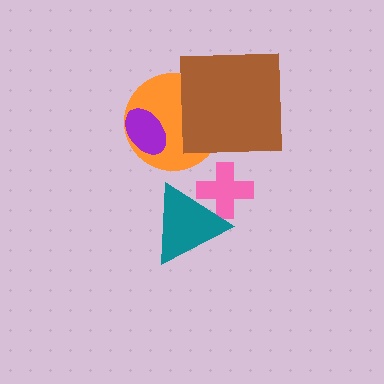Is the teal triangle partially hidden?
No, no other shape covers it.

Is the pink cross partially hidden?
Yes, it is partially covered by another shape.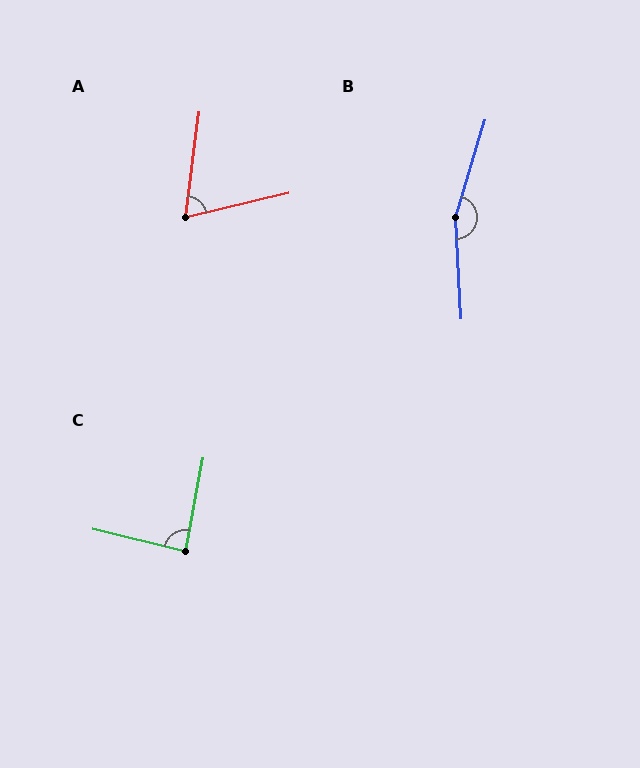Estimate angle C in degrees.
Approximately 87 degrees.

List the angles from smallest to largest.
A (70°), C (87°), B (160°).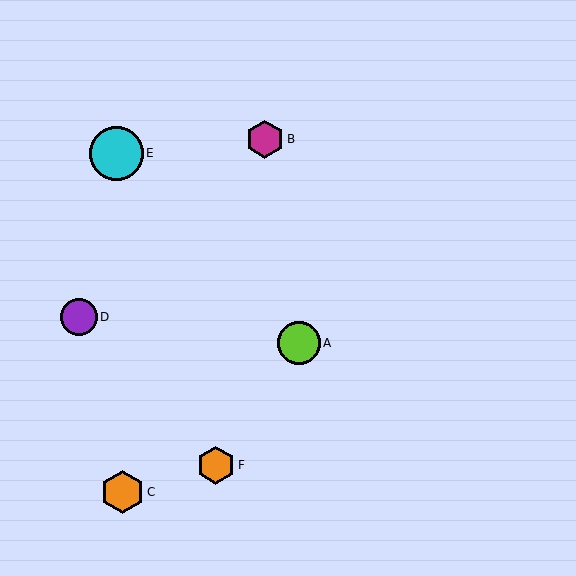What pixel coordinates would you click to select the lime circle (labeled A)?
Click at (299, 343) to select the lime circle A.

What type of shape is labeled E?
Shape E is a cyan circle.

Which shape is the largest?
The cyan circle (labeled E) is the largest.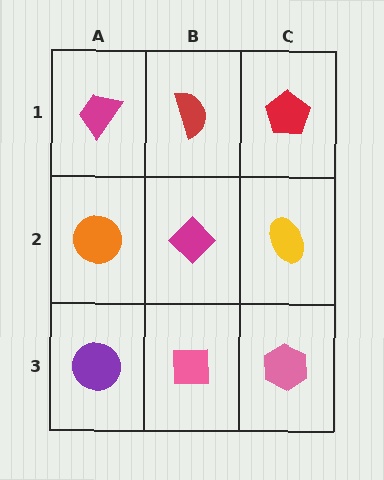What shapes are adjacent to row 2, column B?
A red semicircle (row 1, column B), a pink square (row 3, column B), an orange circle (row 2, column A), a yellow ellipse (row 2, column C).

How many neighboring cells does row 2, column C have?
3.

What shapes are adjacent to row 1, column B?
A magenta diamond (row 2, column B), a magenta trapezoid (row 1, column A), a red pentagon (row 1, column C).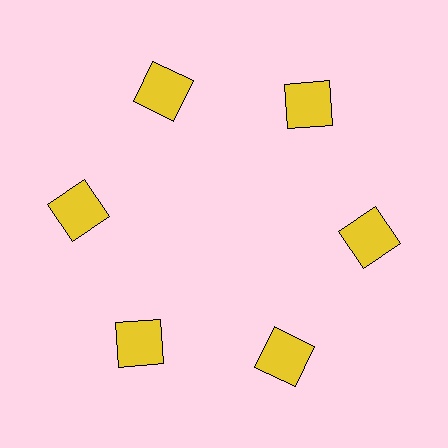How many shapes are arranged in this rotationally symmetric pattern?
There are 6 shapes, arranged in 6 groups of 1.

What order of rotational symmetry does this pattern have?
This pattern has 6-fold rotational symmetry.